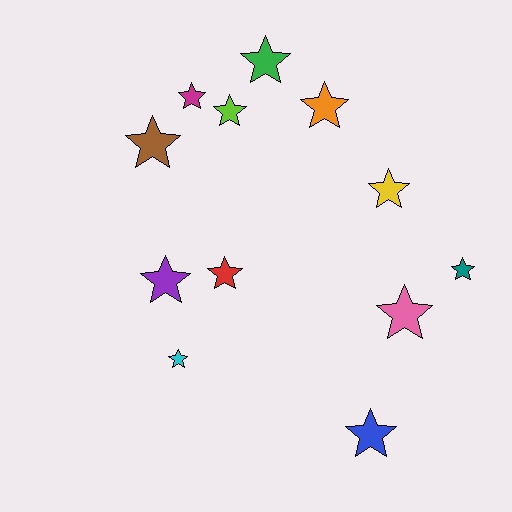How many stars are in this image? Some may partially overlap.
There are 12 stars.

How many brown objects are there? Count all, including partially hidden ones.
There is 1 brown object.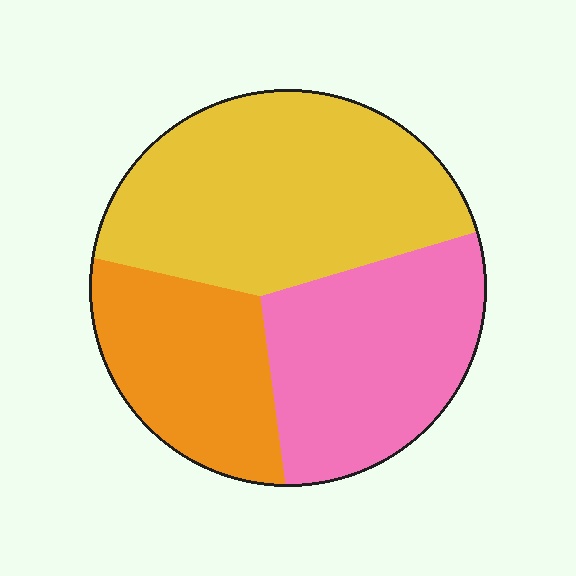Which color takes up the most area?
Yellow, at roughly 45%.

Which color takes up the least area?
Orange, at roughly 25%.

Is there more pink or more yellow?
Yellow.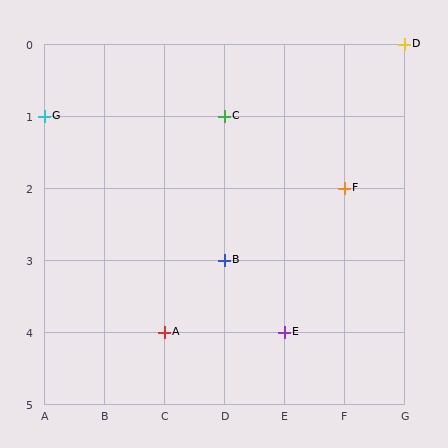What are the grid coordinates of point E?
Point E is at grid coordinates (E, 4).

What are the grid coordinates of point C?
Point C is at grid coordinates (D, 1).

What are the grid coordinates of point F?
Point F is at grid coordinates (F, 2).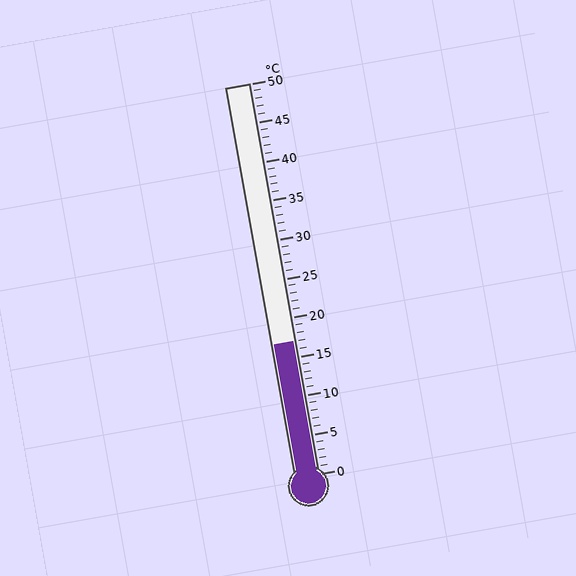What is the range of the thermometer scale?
The thermometer scale ranges from 0°C to 50°C.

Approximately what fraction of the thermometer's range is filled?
The thermometer is filled to approximately 35% of its range.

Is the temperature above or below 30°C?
The temperature is below 30°C.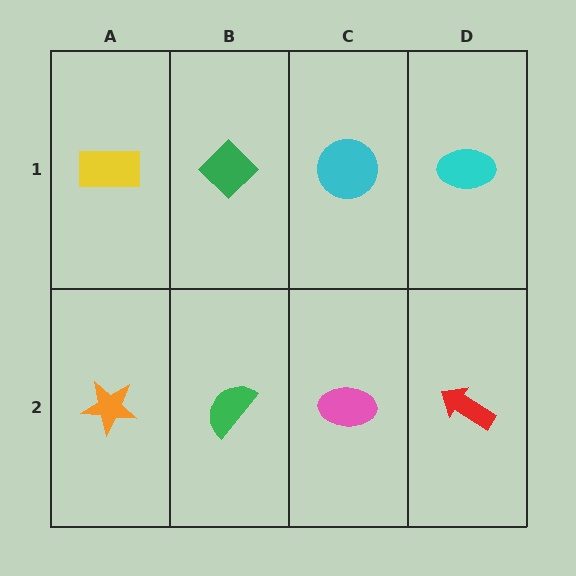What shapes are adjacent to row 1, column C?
A pink ellipse (row 2, column C), a green diamond (row 1, column B), a cyan ellipse (row 1, column D).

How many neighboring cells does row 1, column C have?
3.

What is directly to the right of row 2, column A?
A green semicircle.